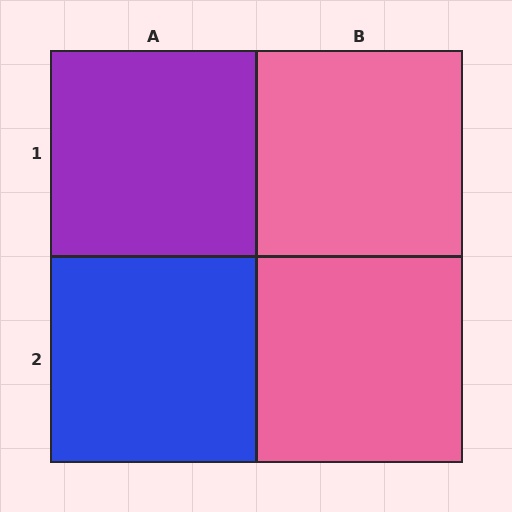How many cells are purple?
1 cell is purple.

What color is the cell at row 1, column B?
Pink.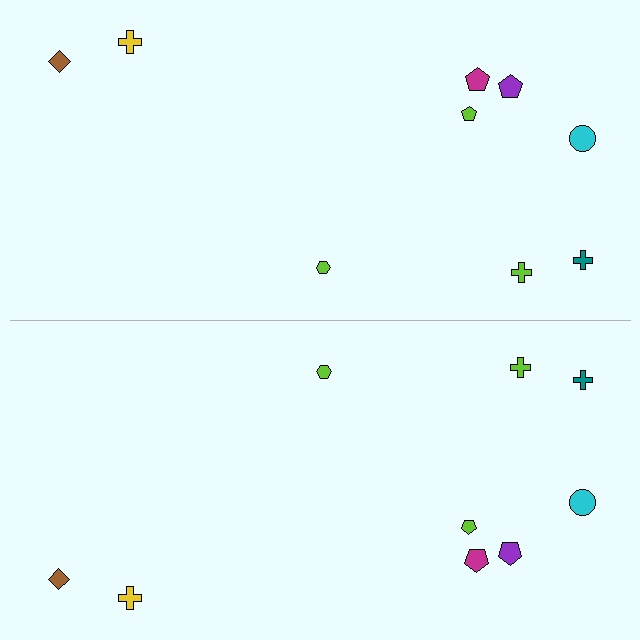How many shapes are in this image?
There are 18 shapes in this image.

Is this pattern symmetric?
Yes, this pattern has bilateral (reflection) symmetry.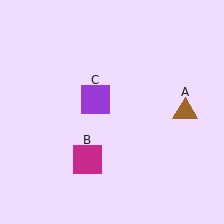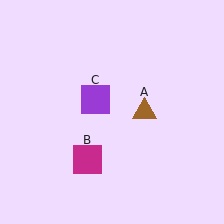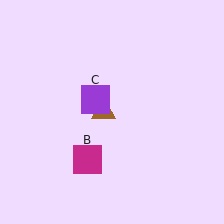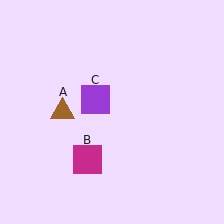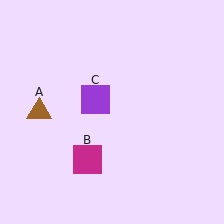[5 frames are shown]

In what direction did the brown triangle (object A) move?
The brown triangle (object A) moved left.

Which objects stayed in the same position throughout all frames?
Magenta square (object B) and purple square (object C) remained stationary.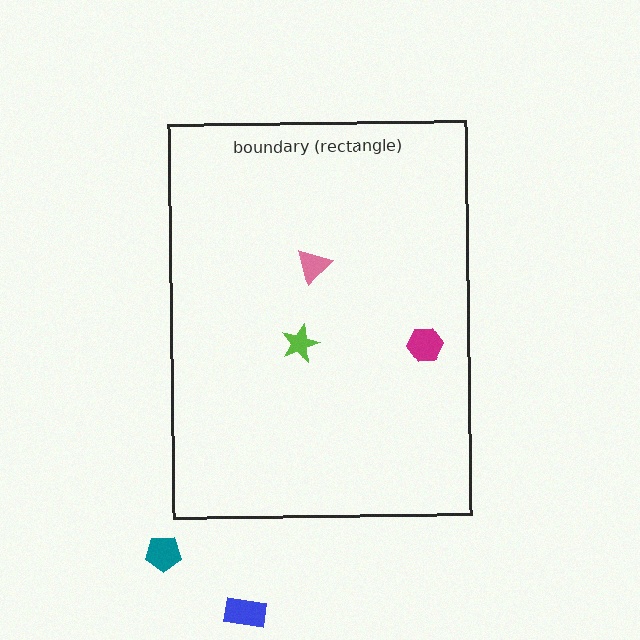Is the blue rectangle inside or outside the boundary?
Outside.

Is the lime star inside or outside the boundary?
Inside.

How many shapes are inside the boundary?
3 inside, 2 outside.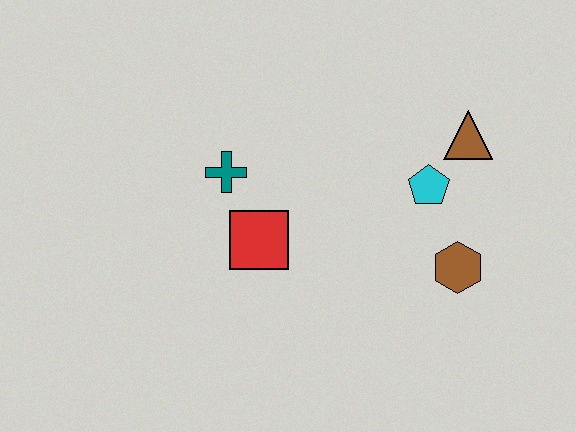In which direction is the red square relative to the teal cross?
The red square is below the teal cross.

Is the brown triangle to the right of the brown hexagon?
Yes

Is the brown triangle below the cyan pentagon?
No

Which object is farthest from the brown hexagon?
The teal cross is farthest from the brown hexagon.